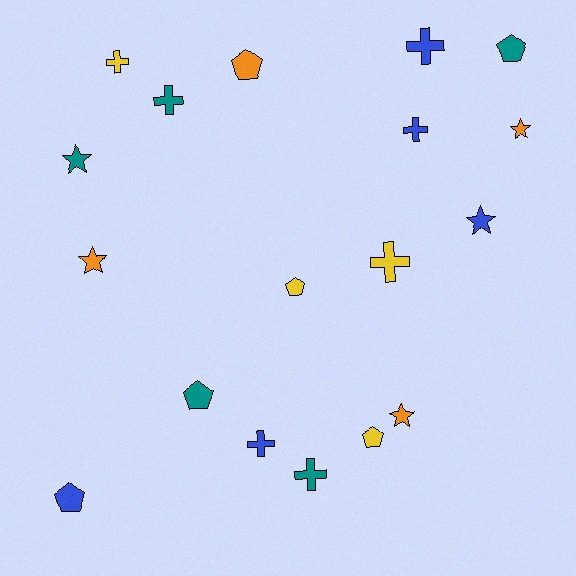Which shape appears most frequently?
Cross, with 7 objects.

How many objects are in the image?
There are 18 objects.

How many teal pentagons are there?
There are 2 teal pentagons.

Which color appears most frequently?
Blue, with 5 objects.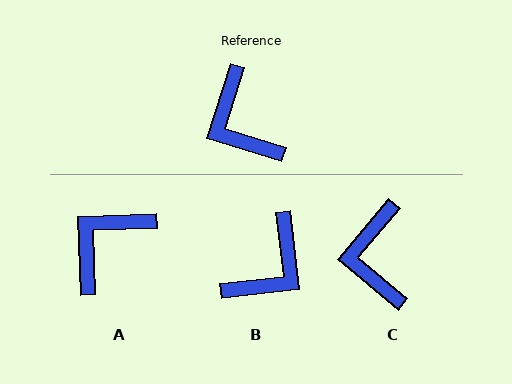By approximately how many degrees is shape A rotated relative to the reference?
Approximately 71 degrees clockwise.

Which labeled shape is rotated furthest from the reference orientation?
B, about 114 degrees away.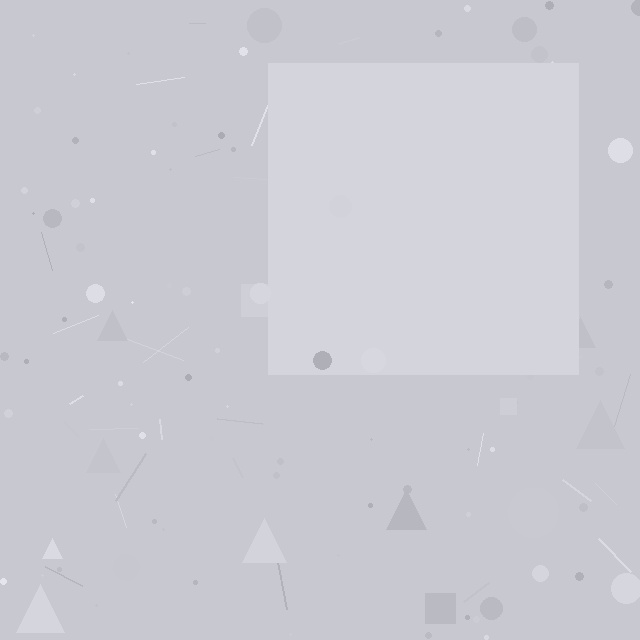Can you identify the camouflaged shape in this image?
The camouflaged shape is a square.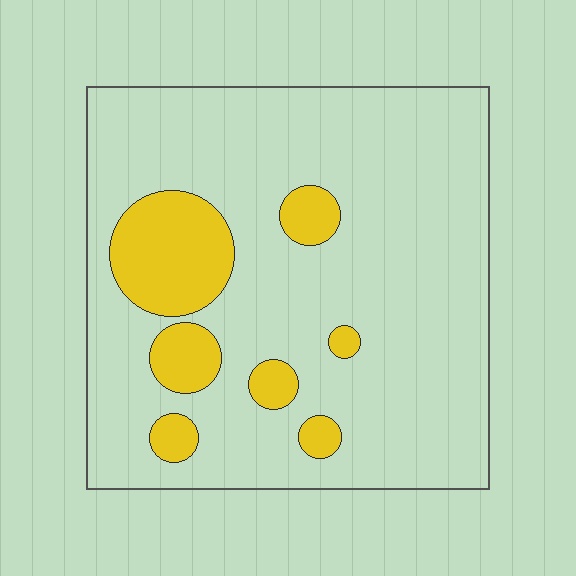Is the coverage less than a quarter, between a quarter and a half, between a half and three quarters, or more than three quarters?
Less than a quarter.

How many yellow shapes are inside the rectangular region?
7.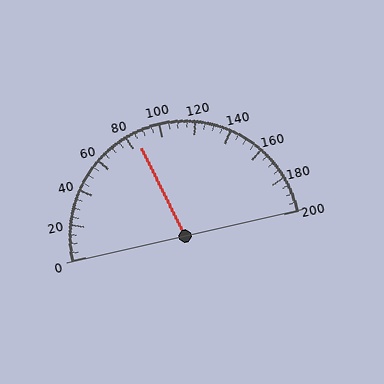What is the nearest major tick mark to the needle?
The nearest major tick mark is 80.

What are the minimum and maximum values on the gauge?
The gauge ranges from 0 to 200.